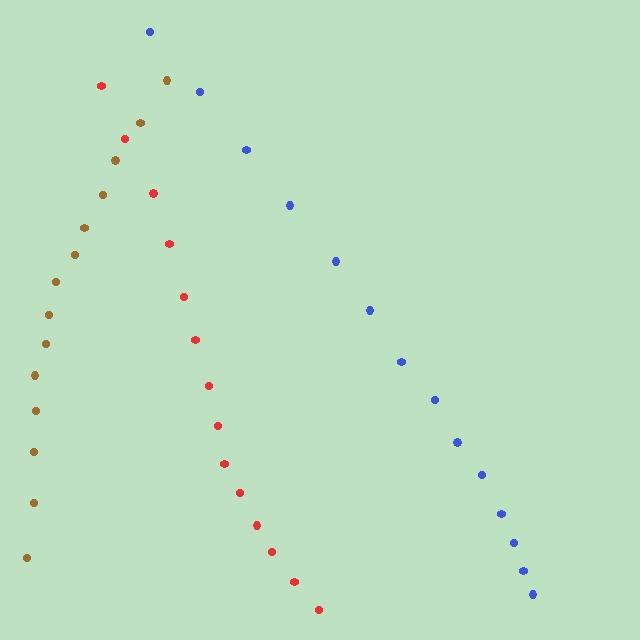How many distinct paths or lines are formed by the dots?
There are 3 distinct paths.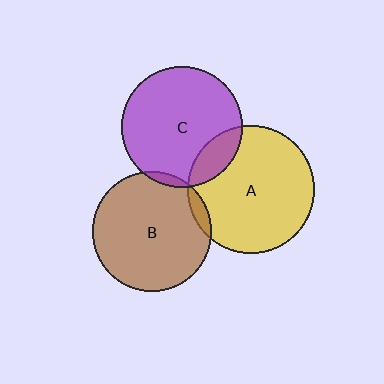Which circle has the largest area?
Circle A (yellow).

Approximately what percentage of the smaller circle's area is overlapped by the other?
Approximately 5%.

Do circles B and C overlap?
Yes.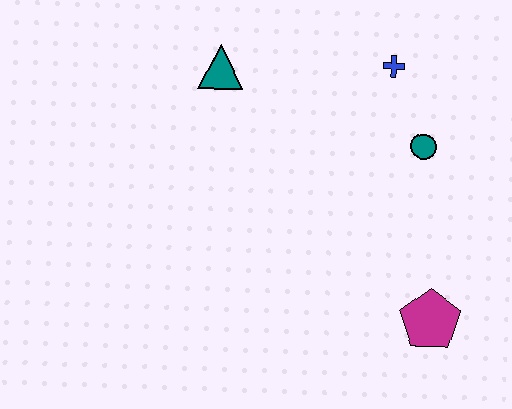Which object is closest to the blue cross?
The teal circle is closest to the blue cross.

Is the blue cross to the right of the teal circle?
No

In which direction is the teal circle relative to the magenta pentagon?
The teal circle is above the magenta pentagon.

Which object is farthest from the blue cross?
The magenta pentagon is farthest from the blue cross.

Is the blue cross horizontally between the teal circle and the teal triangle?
Yes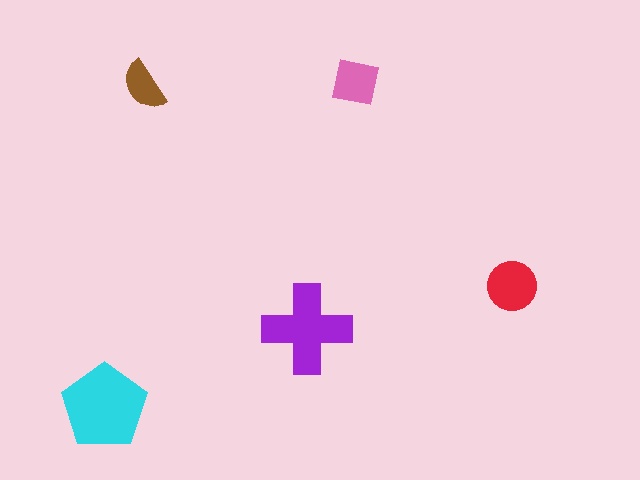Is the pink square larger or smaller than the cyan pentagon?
Smaller.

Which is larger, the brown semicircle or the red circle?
The red circle.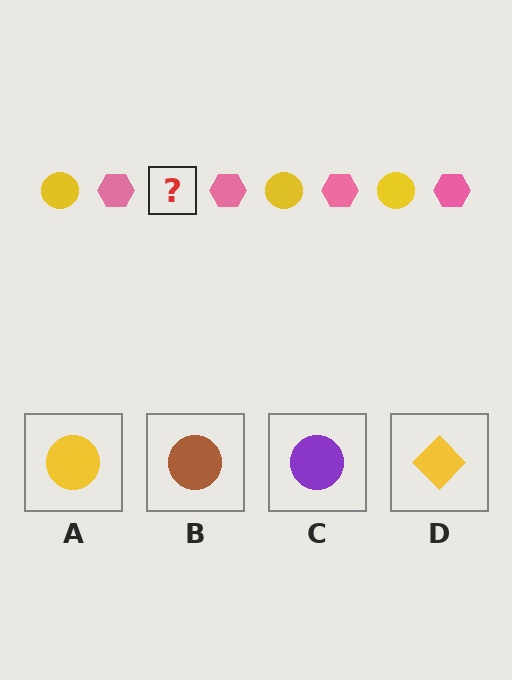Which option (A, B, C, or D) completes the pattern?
A.